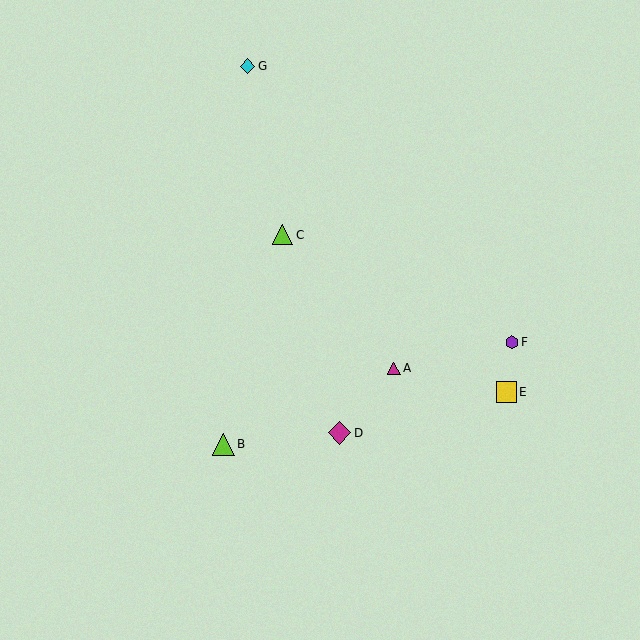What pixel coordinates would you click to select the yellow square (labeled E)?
Click at (506, 392) to select the yellow square E.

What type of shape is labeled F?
Shape F is a purple hexagon.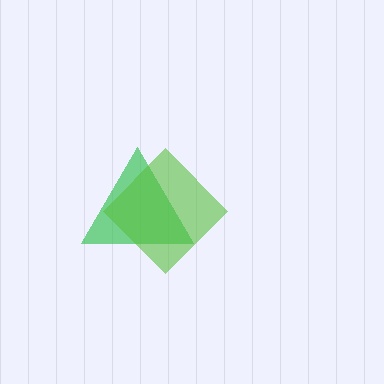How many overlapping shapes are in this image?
There are 2 overlapping shapes in the image.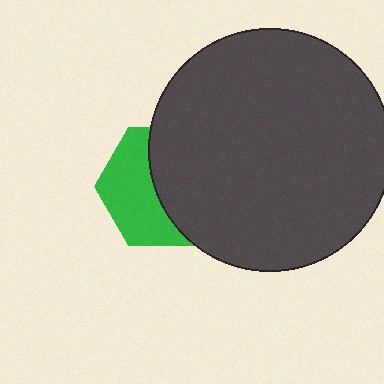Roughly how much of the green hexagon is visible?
About half of it is visible (roughly 47%).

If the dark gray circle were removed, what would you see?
You would see the complete green hexagon.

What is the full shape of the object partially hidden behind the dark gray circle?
The partially hidden object is a green hexagon.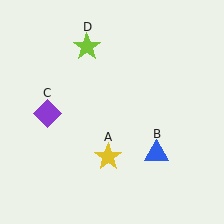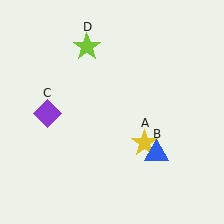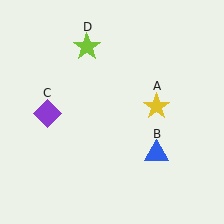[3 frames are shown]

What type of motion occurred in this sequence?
The yellow star (object A) rotated counterclockwise around the center of the scene.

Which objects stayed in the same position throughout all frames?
Blue triangle (object B) and purple diamond (object C) and lime star (object D) remained stationary.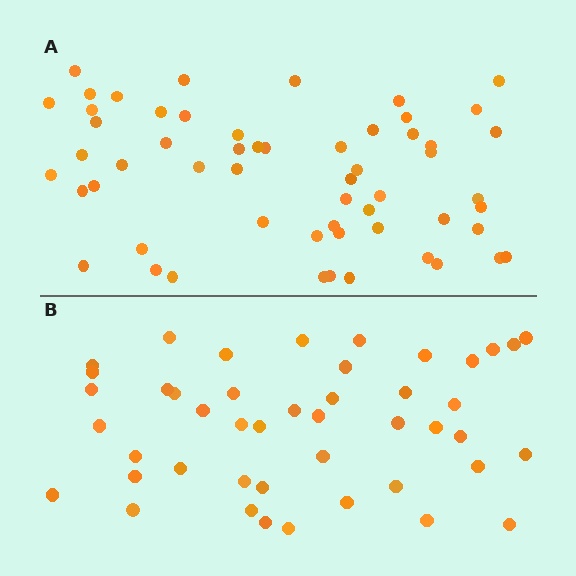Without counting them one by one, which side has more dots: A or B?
Region A (the top region) has more dots.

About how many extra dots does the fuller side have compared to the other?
Region A has roughly 12 or so more dots than region B.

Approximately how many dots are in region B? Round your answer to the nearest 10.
About 40 dots. (The exact count is 45, which rounds to 40.)